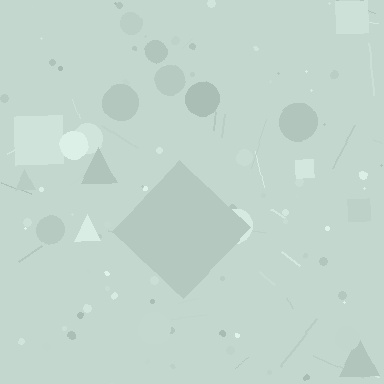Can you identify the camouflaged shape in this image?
The camouflaged shape is a diamond.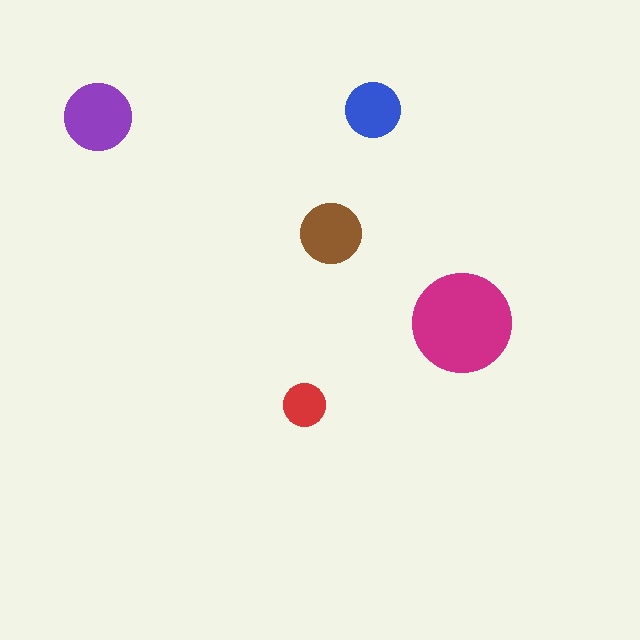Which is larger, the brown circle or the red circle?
The brown one.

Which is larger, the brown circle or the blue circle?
The brown one.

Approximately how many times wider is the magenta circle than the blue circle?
About 2 times wider.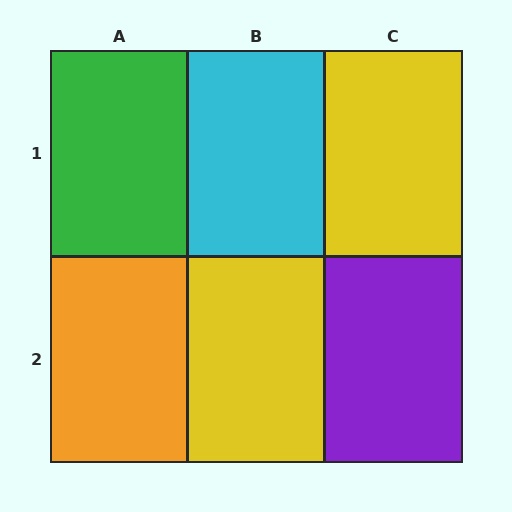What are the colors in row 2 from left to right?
Orange, yellow, purple.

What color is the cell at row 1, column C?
Yellow.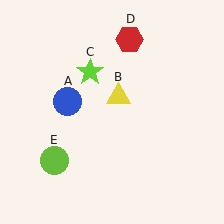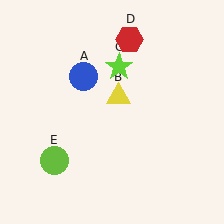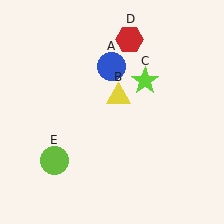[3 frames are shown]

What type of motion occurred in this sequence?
The blue circle (object A), lime star (object C) rotated clockwise around the center of the scene.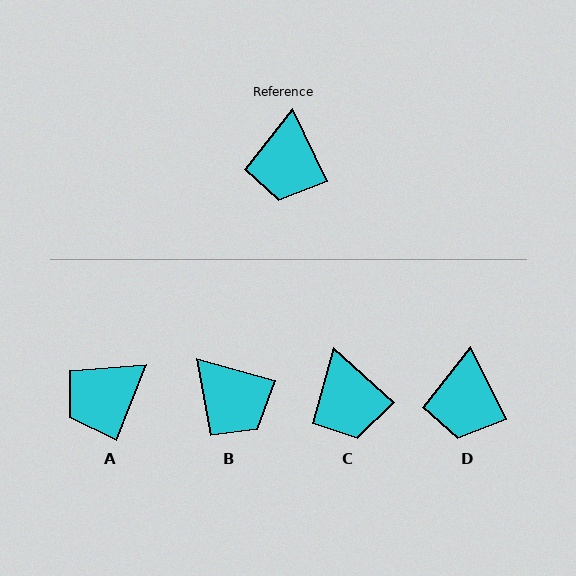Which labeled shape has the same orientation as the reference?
D.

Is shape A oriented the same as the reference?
No, it is off by about 47 degrees.